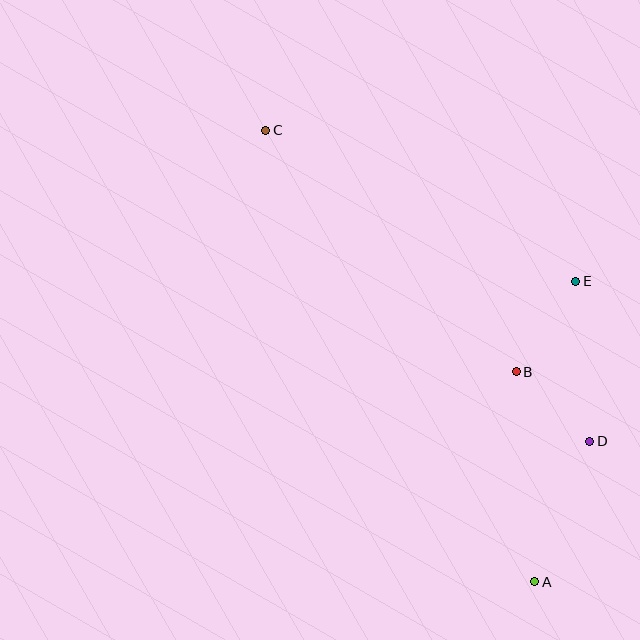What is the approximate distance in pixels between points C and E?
The distance between C and E is approximately 345 pixels.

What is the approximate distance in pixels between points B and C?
The distance between B and C is approximately 348 pixels.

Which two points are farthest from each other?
Points A and C are farthest from each other.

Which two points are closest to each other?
Points B and D are closest to each other.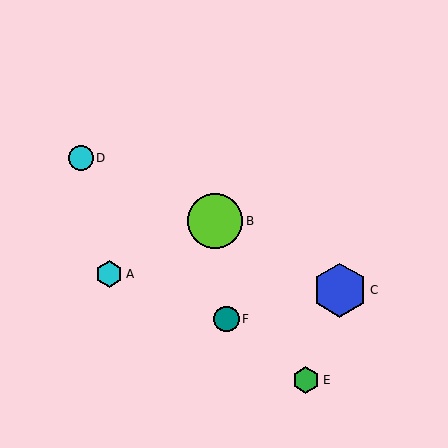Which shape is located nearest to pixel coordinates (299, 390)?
The green hexagon (labeled E) at (306, 380) is nearest to that location.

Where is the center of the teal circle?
The center of the teal circle is at (227, 319).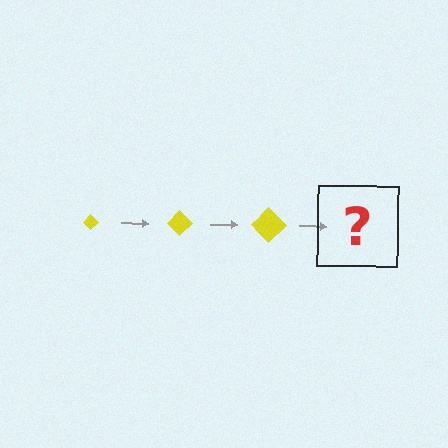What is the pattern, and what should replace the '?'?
The pattern is that the diamond gets progressively larger each step. The '?' should be a yellow diamond, larger than the previous one.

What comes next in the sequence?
The next element should be a yellow diamond, larger than the previous one.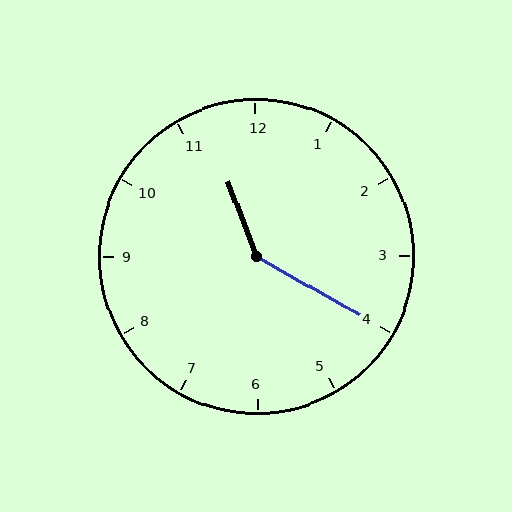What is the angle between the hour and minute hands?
Approximately 140 degrees.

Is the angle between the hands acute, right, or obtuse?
It is obtuse.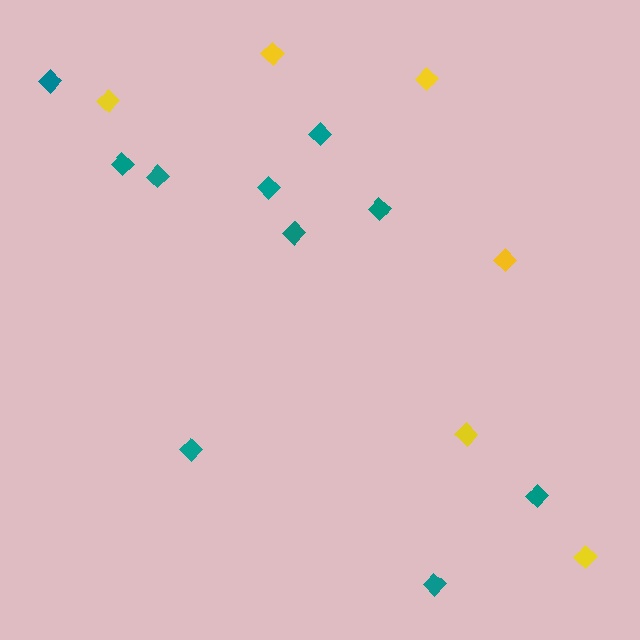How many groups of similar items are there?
There are 2 groups: one group of teal diamonds (10) and one group of yellow diamonds (6).